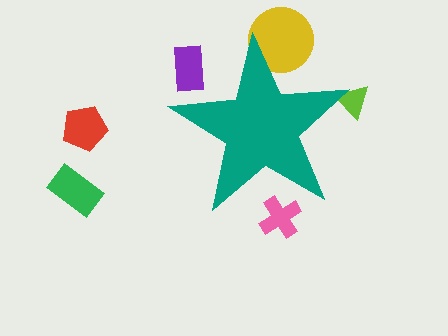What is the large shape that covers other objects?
A teal star.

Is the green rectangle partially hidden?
No, the green rectangle is fully visible.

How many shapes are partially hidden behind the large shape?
4 shapes are partially hidden.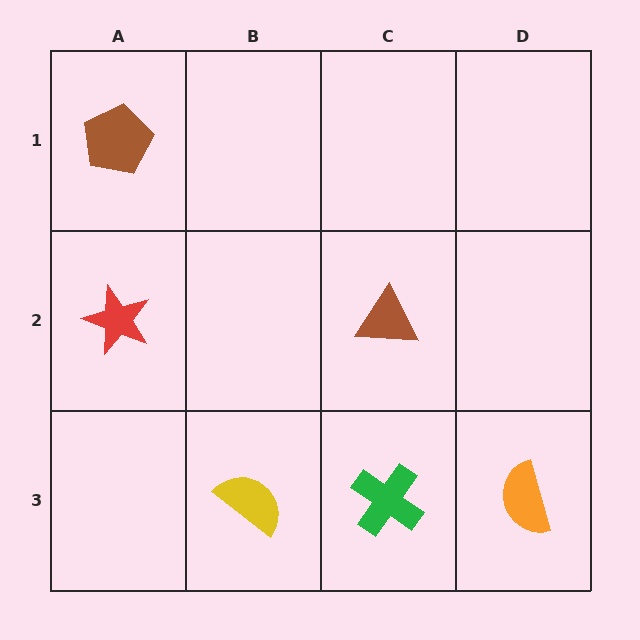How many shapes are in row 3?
3 shapes.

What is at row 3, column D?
An orange semicircle.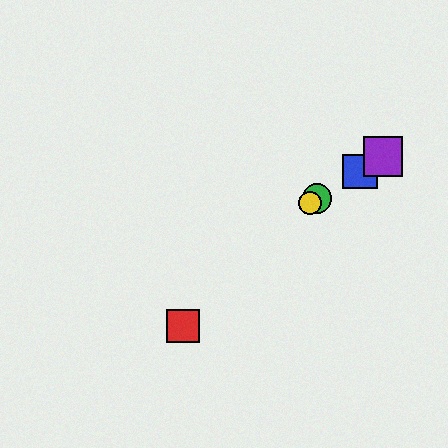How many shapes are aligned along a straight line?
4 shapes (the blue square, the green circle, the yellow circle, the purple square) are aligned along a straight line.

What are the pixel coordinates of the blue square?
The blue square is at (360, 171).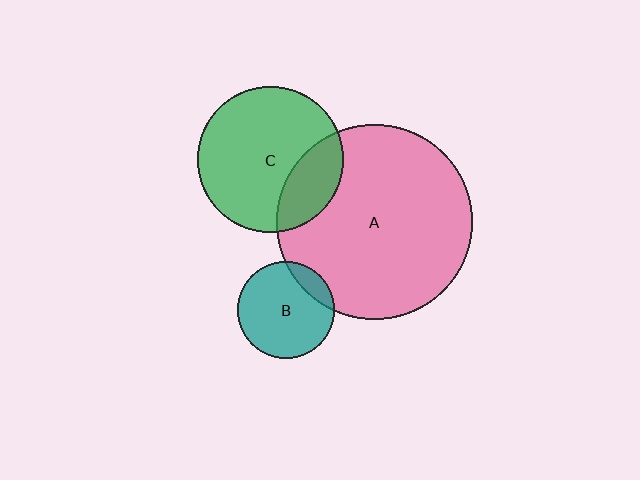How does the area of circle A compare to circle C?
Approximately 1.8 times.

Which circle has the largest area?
Circle A (pink).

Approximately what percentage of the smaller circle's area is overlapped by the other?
Approximately 15%.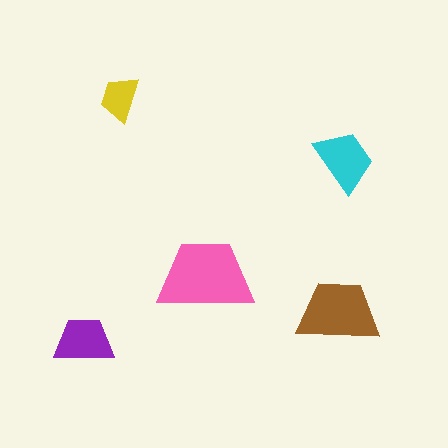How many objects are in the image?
There are 5 objects in the image.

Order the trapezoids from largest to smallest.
the pink one, the brown one, the cyan one, the purple one, the yellow one.